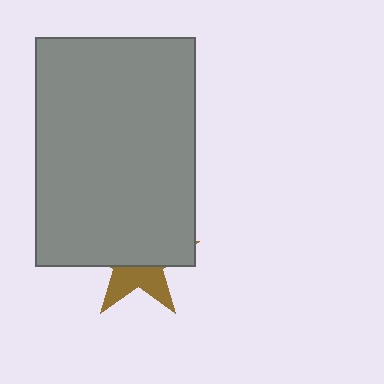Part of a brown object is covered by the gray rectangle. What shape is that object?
It is a star.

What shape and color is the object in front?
The object in front is a gray rectangle.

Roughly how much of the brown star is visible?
A small part of it is visible (roughly 39%).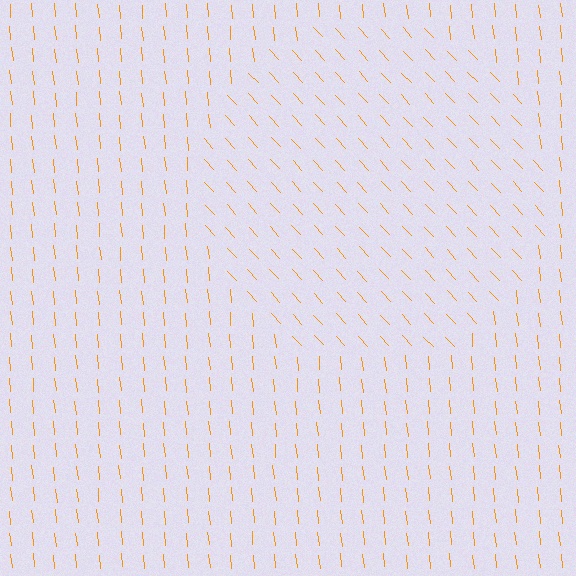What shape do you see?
I see a circle.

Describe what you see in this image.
The image is filled with small orange line segments. A circle region in the image has lines oriented differently from the surrounding lines, creating a visible texture boundary.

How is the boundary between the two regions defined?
The boundary is defined purely by a change in line orientation (approximately 36 degrees difference). All lines are the same color and thickness.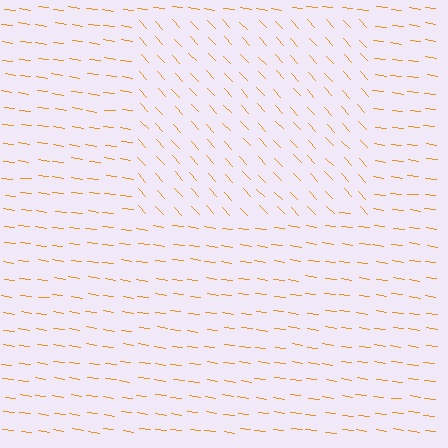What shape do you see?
I see a rectangle.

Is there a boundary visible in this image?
Yes, there is a texture boundary formed by a change in line orientation.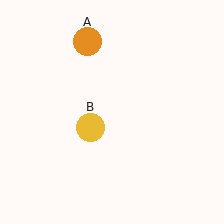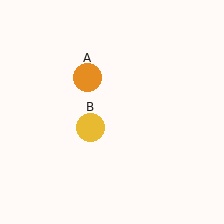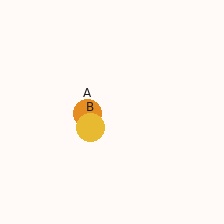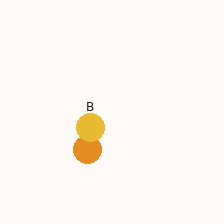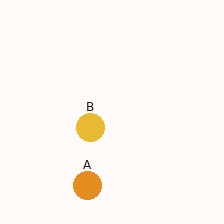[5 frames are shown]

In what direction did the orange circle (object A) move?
The orange circle (object A) moved down.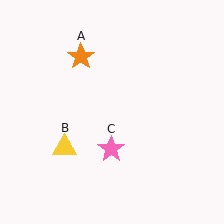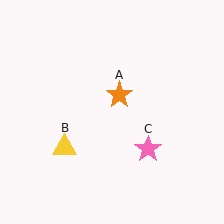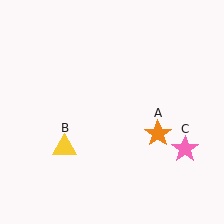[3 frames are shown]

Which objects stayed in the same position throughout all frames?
Yellow triangle (object B) remained stationary.